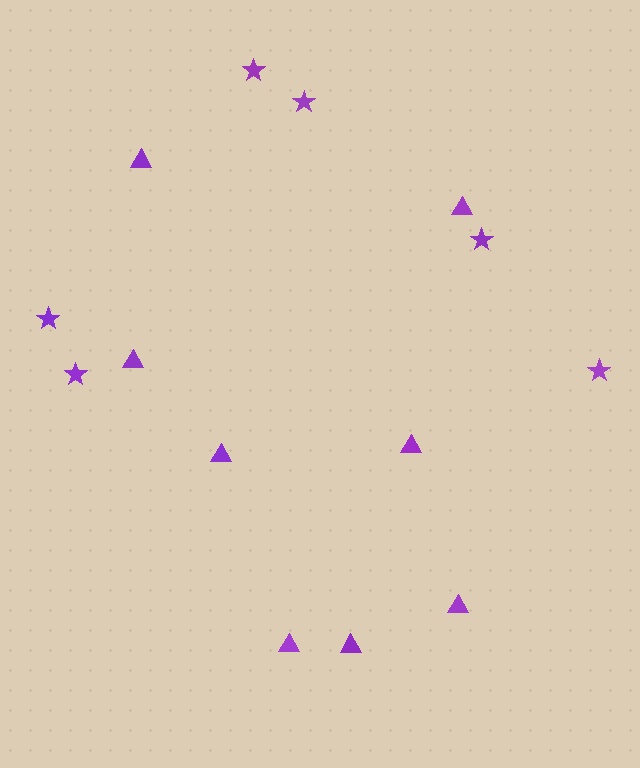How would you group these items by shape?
There are 2 groups: one group of stars (6) and one group of triangles (8).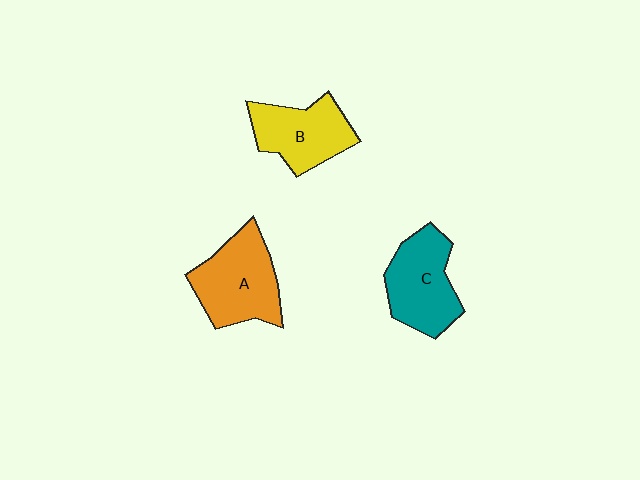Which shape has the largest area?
Shape A (orange).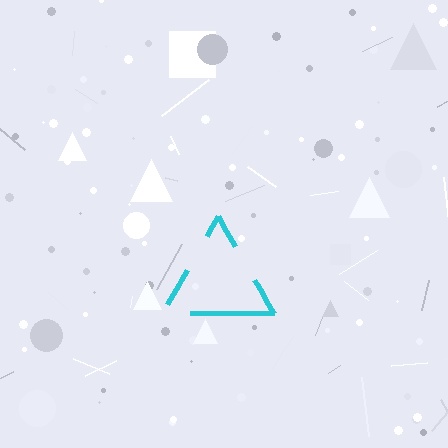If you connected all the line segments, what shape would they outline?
They would outline a triangle.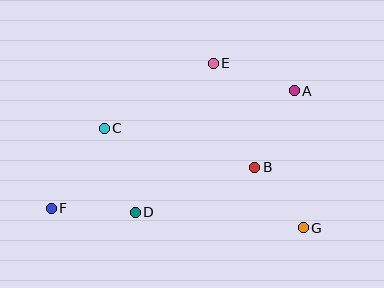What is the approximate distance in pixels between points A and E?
The distance between A and E is approximately 86 pixels.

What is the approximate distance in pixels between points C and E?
The distance between C and E is approximately 127 pixels.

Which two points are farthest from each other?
Points A and F are farthest from each other.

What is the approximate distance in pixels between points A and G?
The distance between A and G is approximately 137 pixels.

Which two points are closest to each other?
Points B and G are closest to each other.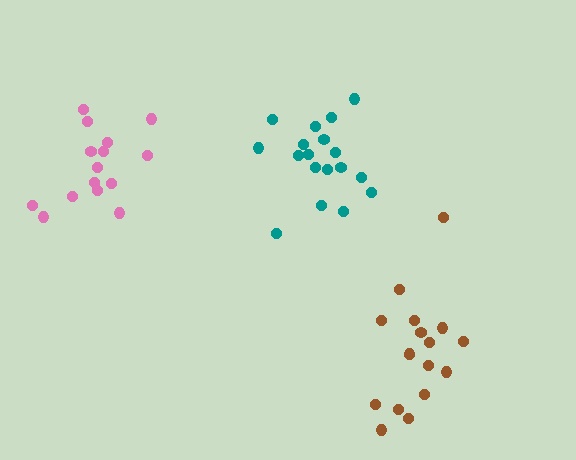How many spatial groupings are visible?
There are 3 spatial groupings.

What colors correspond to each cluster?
The clusters are colored: brown, teal, pink.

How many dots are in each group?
Group 1: 17 dots, Group 2: 18 dots, Group 3: 15 dots (50 total).